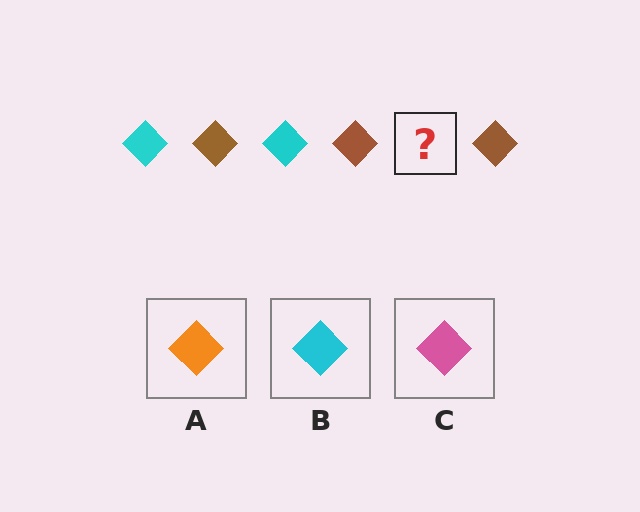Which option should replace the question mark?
Option B.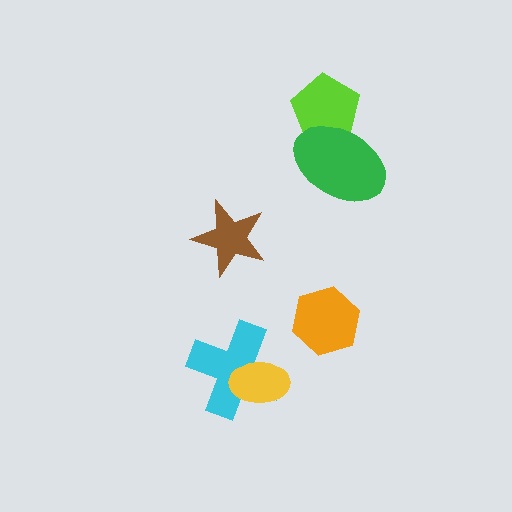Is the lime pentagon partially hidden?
Yes, it is partially covered by another shape.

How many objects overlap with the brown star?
0 objects overlap with the brown star.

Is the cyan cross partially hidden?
Yes, it is partially covered by another shape.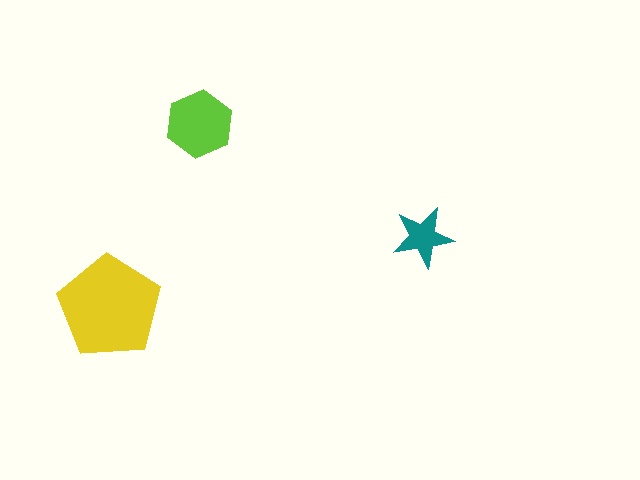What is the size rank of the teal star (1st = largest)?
3rd.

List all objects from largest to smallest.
The yellow pentagon, the lime hexagon, the teal star.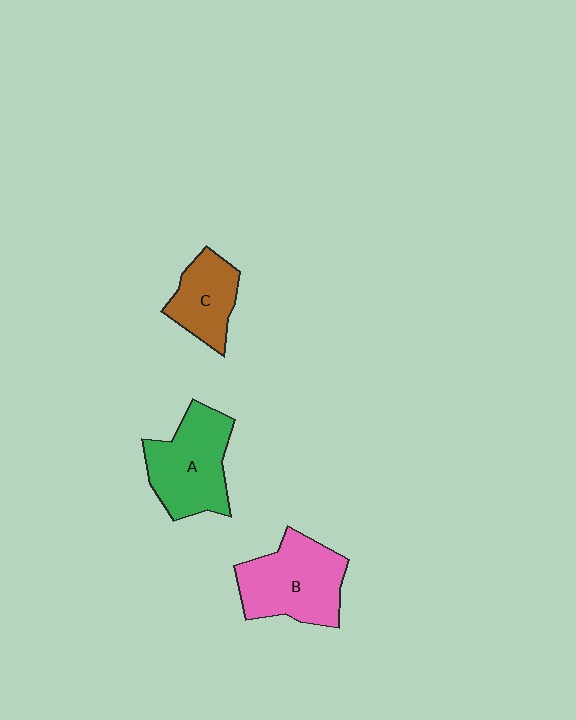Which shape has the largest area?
Shape B (pink).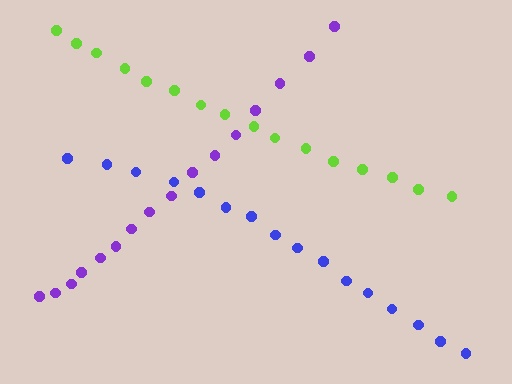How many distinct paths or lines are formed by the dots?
There are 3 distinct paths.